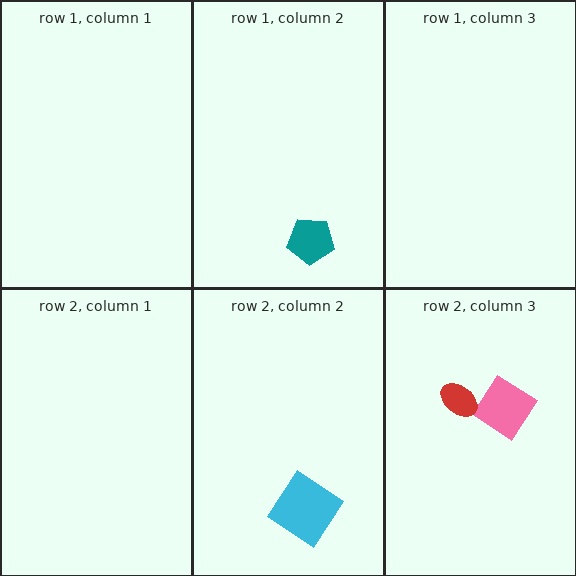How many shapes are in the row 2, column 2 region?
1.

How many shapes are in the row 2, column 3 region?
2.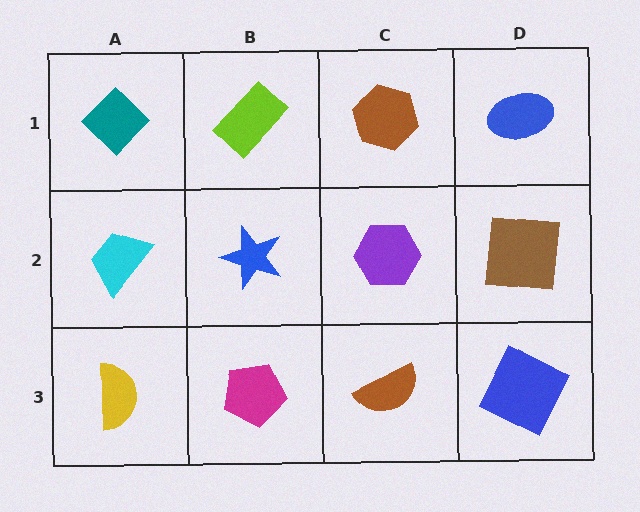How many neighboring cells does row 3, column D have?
2.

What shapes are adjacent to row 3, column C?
A purple hexagon (row 2, column C), a magenta pentagon (row 3, column B), a blue square (row 3, column D).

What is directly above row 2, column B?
A lime rectangle.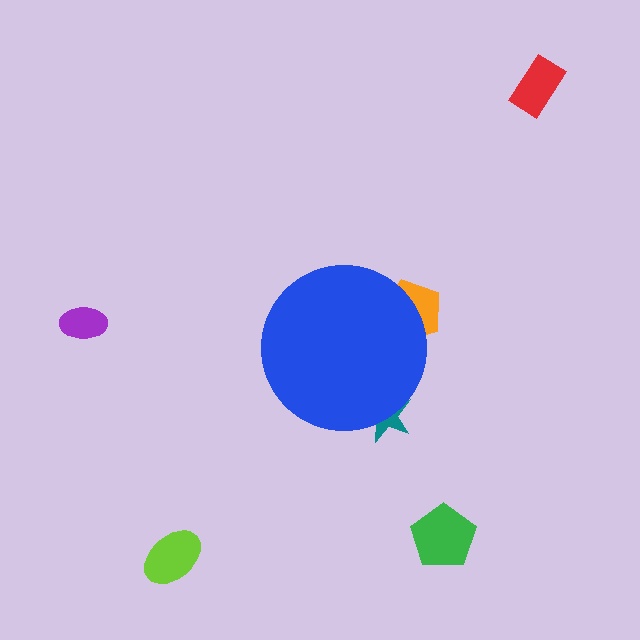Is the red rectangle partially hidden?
No, the red rectangle is fully visible.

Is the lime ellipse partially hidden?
No, the lime ellipse is fully visible.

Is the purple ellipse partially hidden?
No, the purple ellipse is fully visible.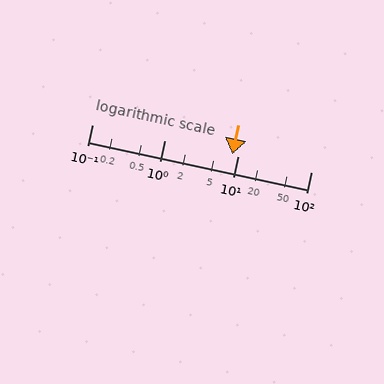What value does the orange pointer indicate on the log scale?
The pointer indicates approximately 8.4.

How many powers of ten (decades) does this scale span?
The scale spans 3 decades, from 0.1 to 100.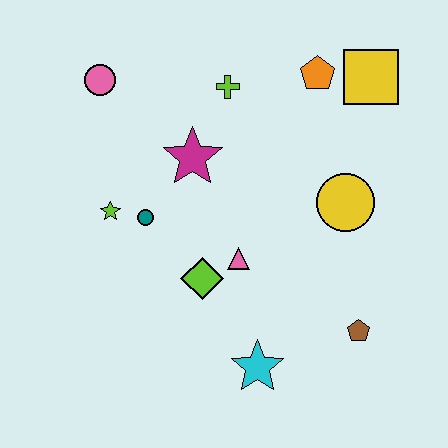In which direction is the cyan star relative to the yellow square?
The cyan star is below the yellow square.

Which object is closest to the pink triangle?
The lime diamond is closest to the pink triangle.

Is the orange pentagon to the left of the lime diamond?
No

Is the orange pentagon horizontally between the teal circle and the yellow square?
Yes